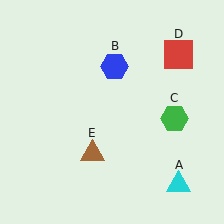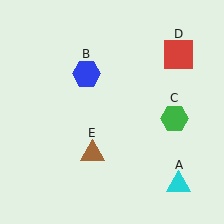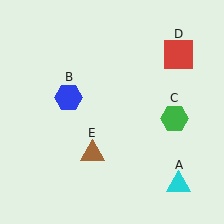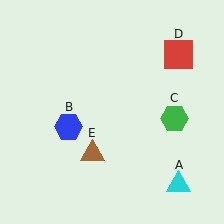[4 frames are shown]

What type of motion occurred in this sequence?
The blue hexagon (object B) rotated counterclockwise around the center of the scene.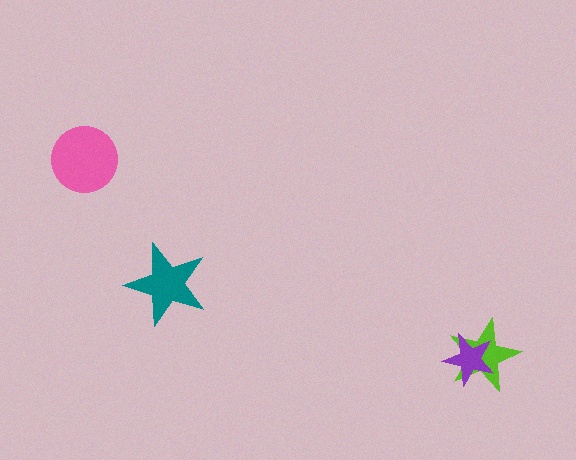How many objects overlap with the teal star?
0 objects overlap with the teal star.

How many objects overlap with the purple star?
1 object overlaps with the purple star.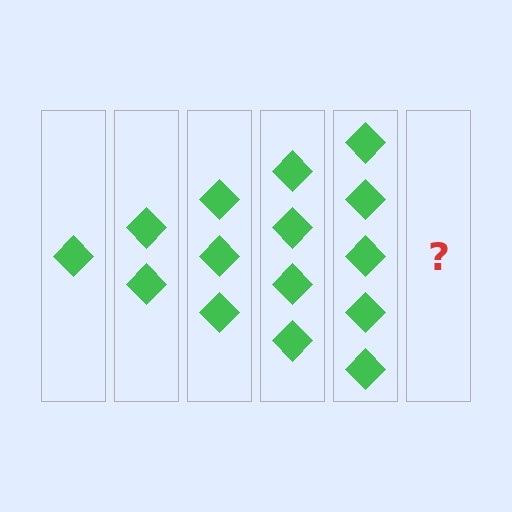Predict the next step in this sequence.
The next step is 6 diamonds.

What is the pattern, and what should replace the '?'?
The pattern is that each step adds one more diamond. The '?' should be 6 diamonds.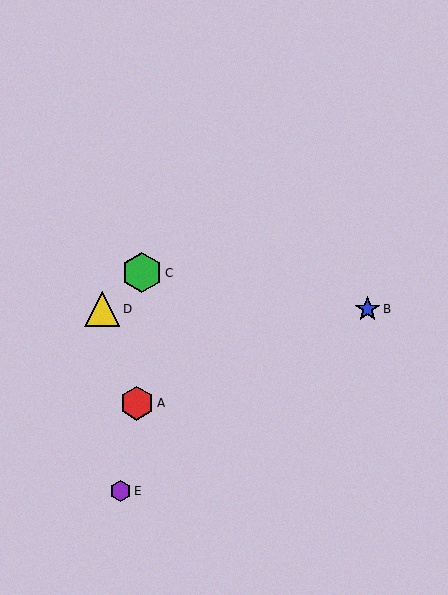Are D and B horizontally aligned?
Yes, both are at y≈309.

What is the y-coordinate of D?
Object D is at y≈309.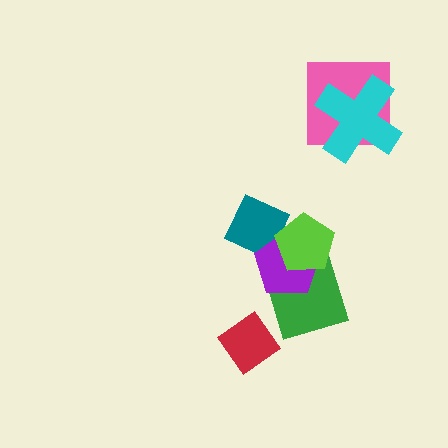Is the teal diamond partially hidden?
Yes, it is partially covered by another shape.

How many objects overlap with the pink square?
1 object overlaps with the pink square.